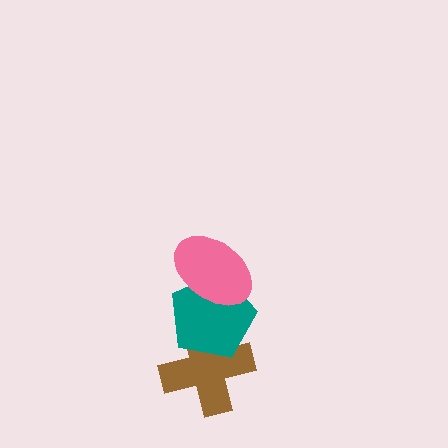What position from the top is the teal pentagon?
The teal pentagon is 2nd from the top.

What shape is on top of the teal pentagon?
The pink ellipse is on top of the teal pentagon.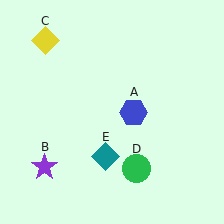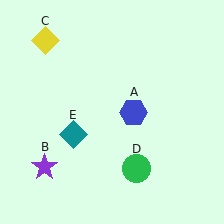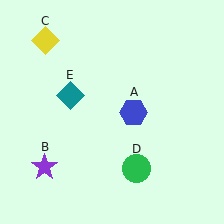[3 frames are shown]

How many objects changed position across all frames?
1 object changed position: teal diamond (object E).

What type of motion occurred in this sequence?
The teal diamond (object E) rotated clockwise around the center of the scene.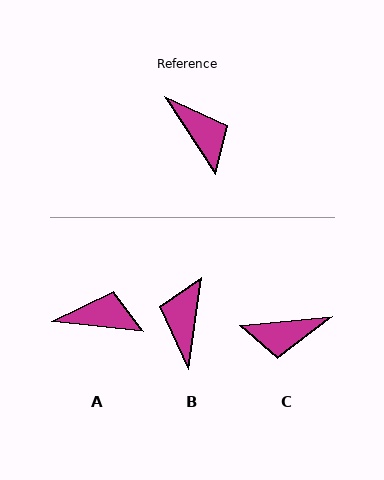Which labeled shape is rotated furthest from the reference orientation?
B, about 139 degrees away.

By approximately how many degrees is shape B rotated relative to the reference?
Approximately 139 degrees counter-clockwise.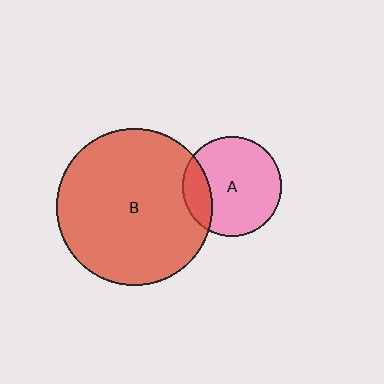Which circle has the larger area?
Circle B (red).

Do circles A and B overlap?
Yes.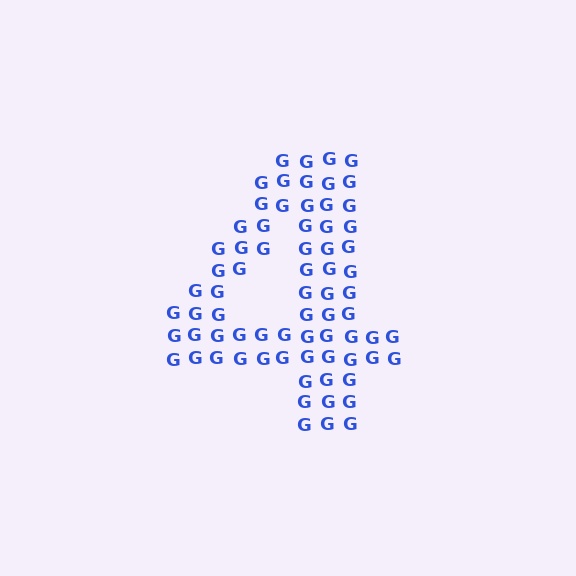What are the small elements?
The small elements are letter G's.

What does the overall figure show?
The overall figure shows the digit 4.